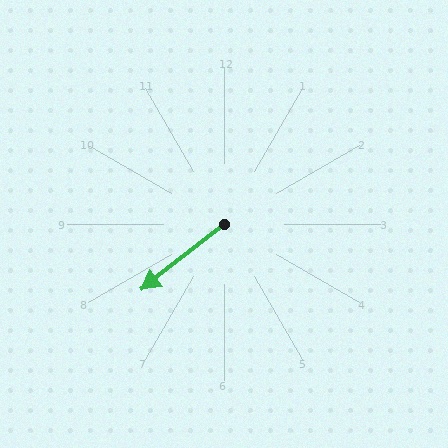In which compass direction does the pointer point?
Southwest.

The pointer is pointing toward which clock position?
Roughly 8 o'clock.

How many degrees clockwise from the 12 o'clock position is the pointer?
Approximately 232 degrees.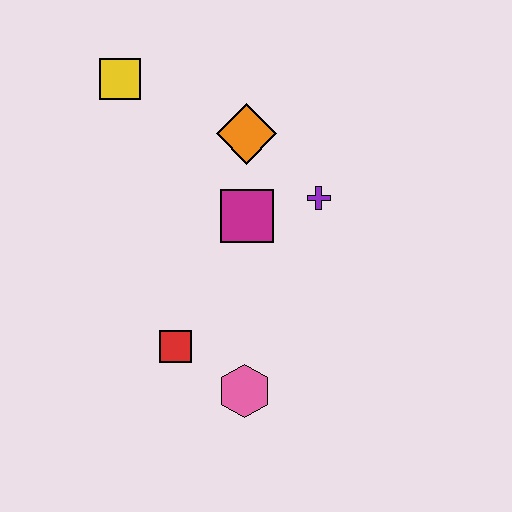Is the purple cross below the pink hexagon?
No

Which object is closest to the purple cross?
The magenta square is closest to the purple cross.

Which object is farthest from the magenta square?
The yellow square is farthest from the magenta square.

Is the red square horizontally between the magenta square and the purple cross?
No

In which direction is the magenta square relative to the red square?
The magenta square is above the red square.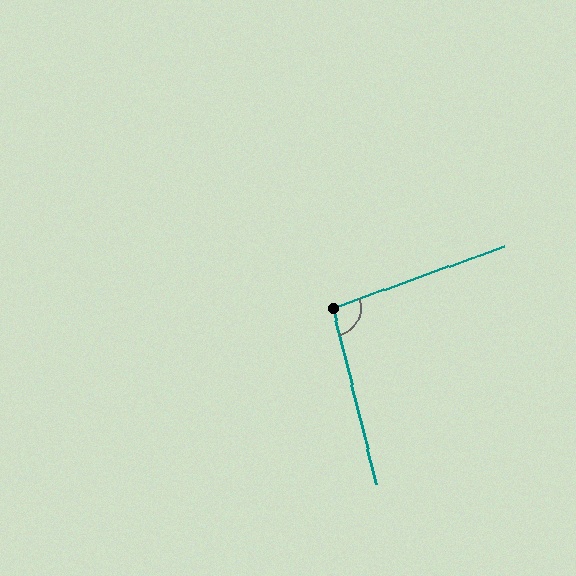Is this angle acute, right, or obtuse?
It is obtuse.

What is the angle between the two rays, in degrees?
Approximately 96 degrees.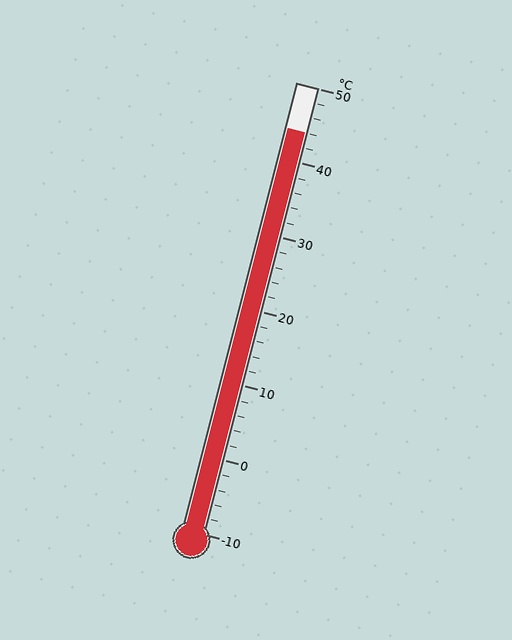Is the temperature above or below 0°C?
The temperature is above 0°C.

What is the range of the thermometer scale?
The thermometer scale ranges from -10°C to 50°C.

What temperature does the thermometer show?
The thermometer shows approximately 44°C.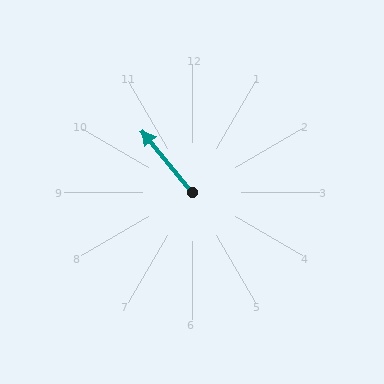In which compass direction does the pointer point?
Northwest.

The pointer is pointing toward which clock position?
Roughly 11 o'clock.